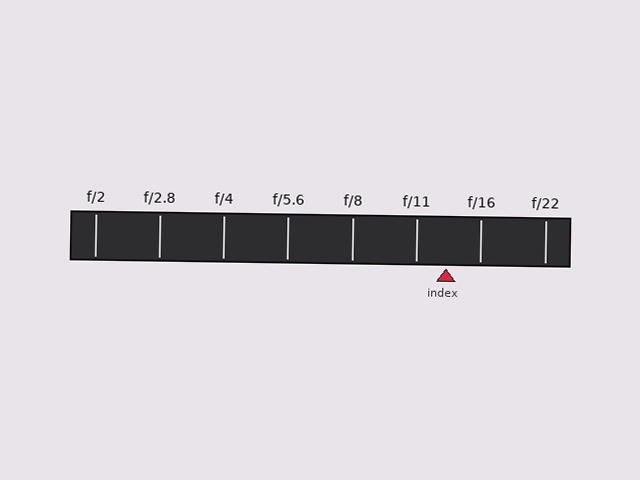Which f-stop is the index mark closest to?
The index mark is closest to f/11.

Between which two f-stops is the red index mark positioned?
The index mark is between f/11 and f/16.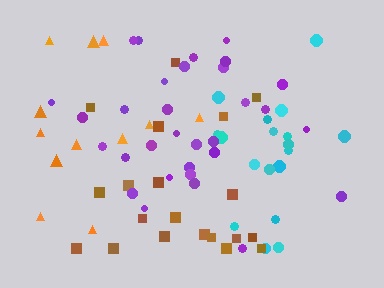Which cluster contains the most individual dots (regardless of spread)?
Purple (31).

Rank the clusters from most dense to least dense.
cyan, purple, brown, orange.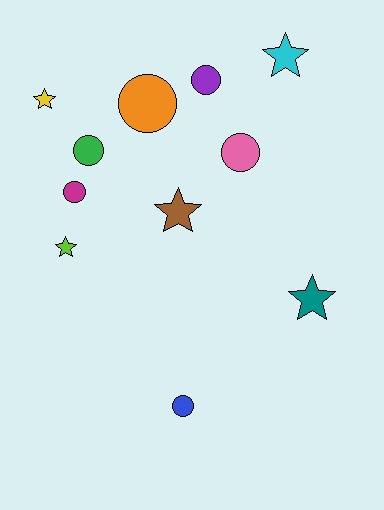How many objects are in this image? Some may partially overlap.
There are 11 objects.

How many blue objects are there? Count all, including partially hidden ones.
There is 1 blue object.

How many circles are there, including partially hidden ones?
There are 6 circles.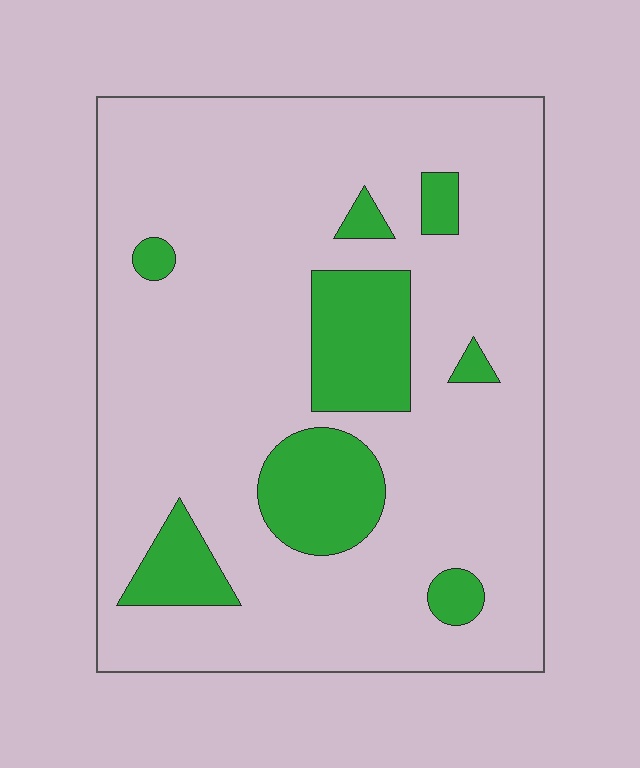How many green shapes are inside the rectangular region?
8.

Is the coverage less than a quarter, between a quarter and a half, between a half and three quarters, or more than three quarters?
Less than a quarter.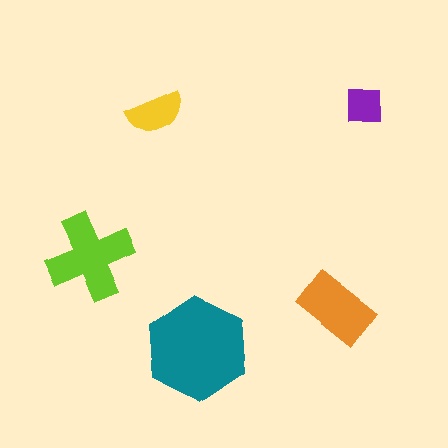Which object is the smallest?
The purple square.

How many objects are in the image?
There are 5 objects in the image.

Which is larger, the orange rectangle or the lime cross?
The lime cross.